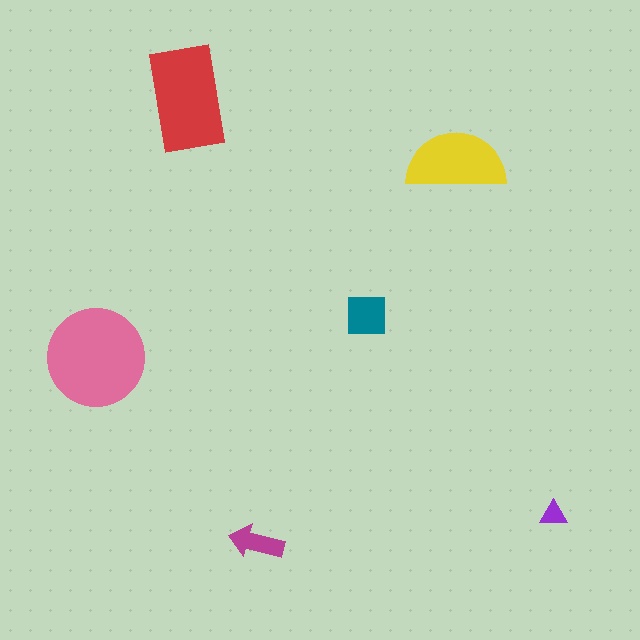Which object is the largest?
The pink circle.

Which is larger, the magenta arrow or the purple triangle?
The magenta arrow.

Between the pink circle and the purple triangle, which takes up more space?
The pink circle.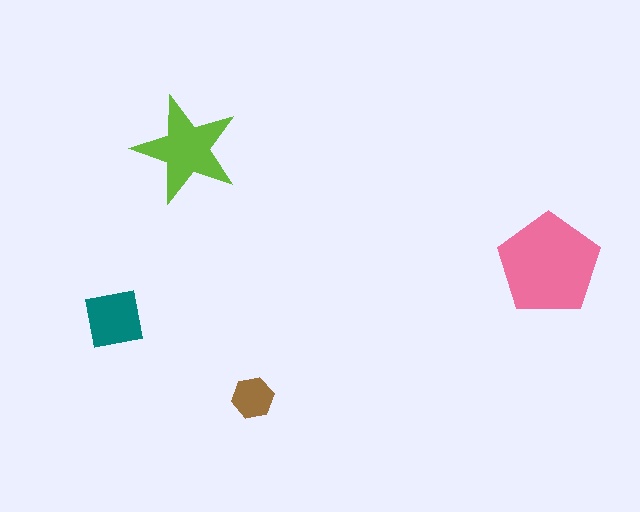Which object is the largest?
The pink pentagon.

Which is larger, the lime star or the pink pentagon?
The pink pentagon.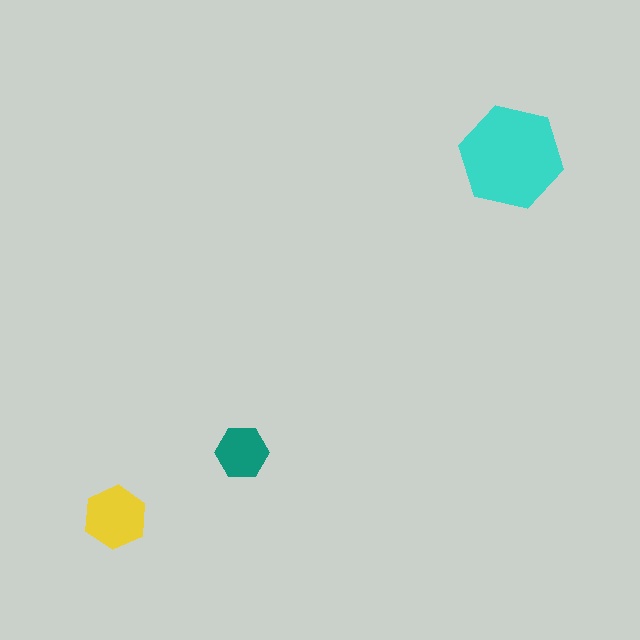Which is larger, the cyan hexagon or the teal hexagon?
The cyan one.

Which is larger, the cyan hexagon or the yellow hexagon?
The cyan one.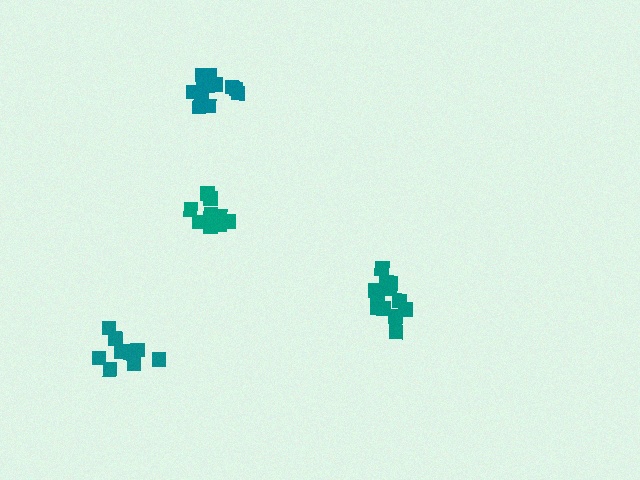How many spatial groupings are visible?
There are 4 spatial groupings.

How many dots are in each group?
Group 1: 12 dots, Group 2: 14 dots, Group 3: 12 dots, Group 4: 12 dots (50 total).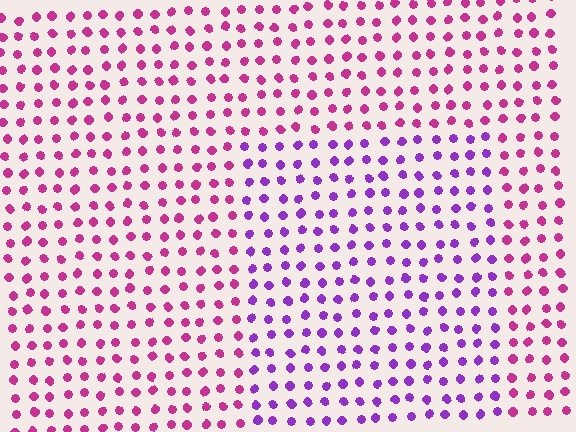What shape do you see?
I see a rectangle.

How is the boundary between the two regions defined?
The boundary is defined purely by a slight shift in hue (about 42 degrees). Spacing, size, and orientation are identical on both sides.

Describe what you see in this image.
The image is filled with small magenta elements in a uniform arrangement. A rectangle-shaped region is visible where the elements are tinted to a slightly different hue, forming a subtle color boundary.